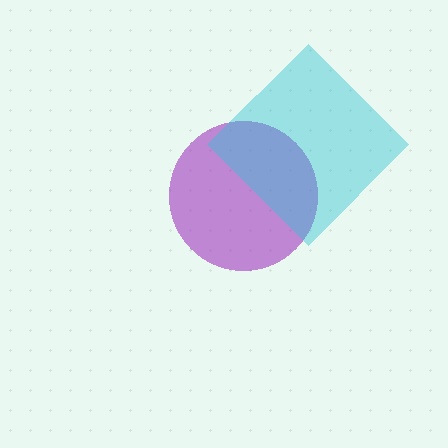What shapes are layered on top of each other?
The layered shapes are: a purple circle, a cyan diamond.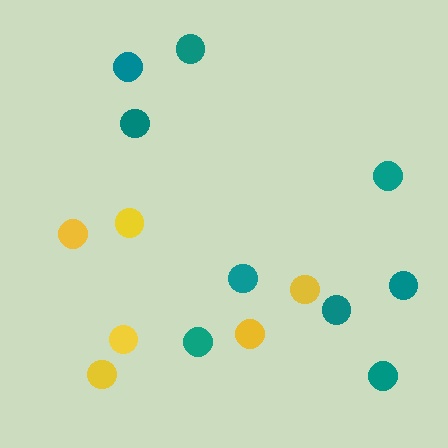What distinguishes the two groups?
There are 2 groups: one group of teal circles (9) and one group of yellow circles (6).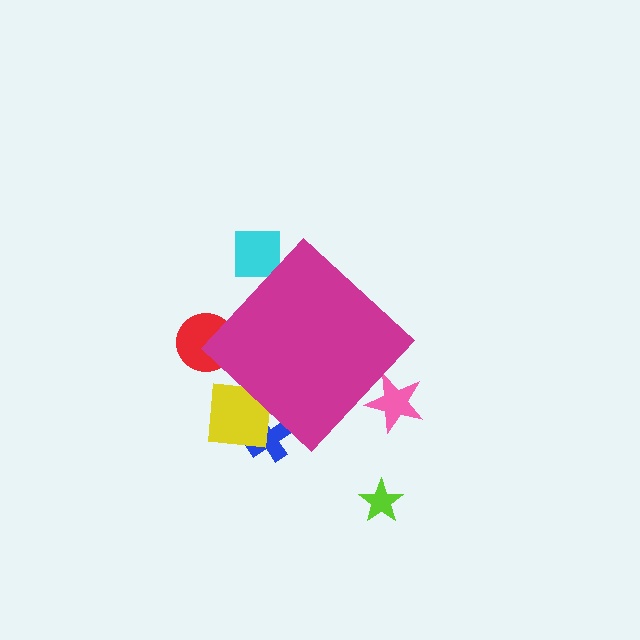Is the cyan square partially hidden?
Yes, the cyan square is partially hidden behind the magenta diamond.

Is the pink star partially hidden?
Yes, the pink star is partially hidden behind the magenta diamond.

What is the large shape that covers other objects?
A magenta diamond.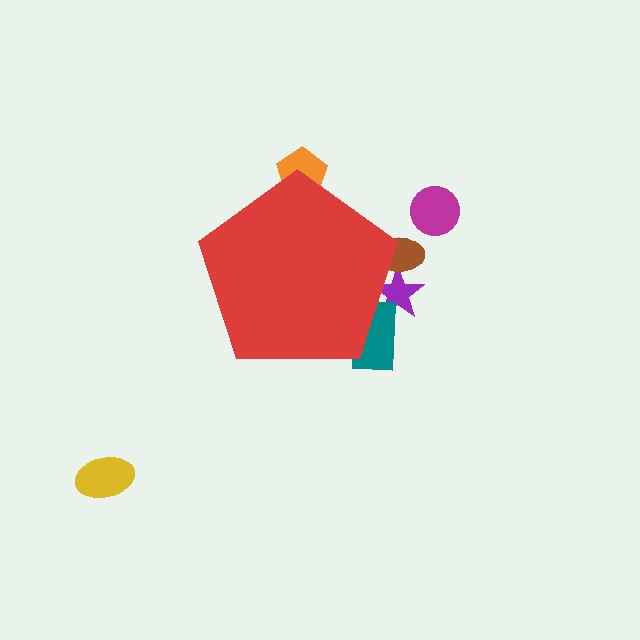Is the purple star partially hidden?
Yes, the purple star is partially hidden behind the red pentagon.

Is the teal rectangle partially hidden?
Yes, the teal rectangle is partially hidden behind the red pentagon.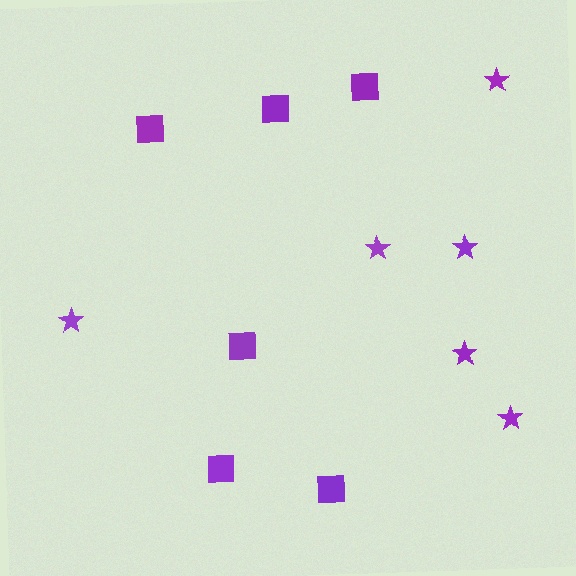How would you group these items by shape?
There are 2 groups: one group of stars (6) and one group of squares (6).